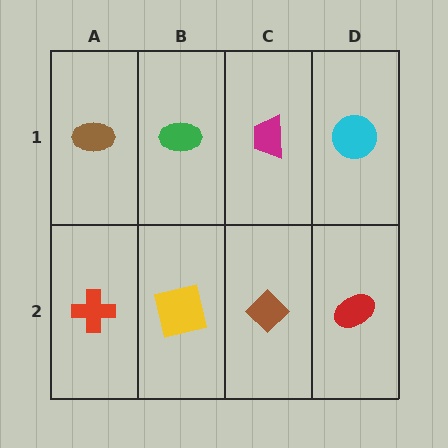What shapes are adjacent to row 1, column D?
A red ellipse (row 2, column D), a magenta trapezoid (row 1, column C).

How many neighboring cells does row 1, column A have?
2.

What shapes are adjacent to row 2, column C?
A magenta trapezoid (row 1, column C), a yellow square (row 2, column B), a red ellipse (row 2, column D).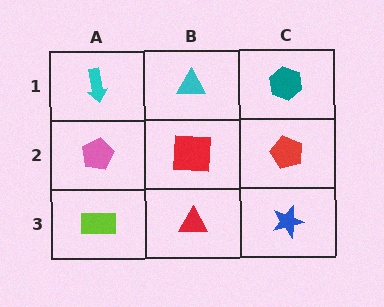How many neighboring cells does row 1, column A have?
2.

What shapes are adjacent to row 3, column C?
A red pentagon (row 2, column C), a red triangle (row 3, column B).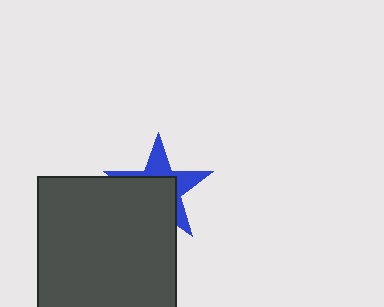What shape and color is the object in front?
The object in front is a dark gray square.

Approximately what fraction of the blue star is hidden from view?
Roughly 59% of the blue star is hidden behind the dark gray square.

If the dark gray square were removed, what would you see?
You would see the complete blue star.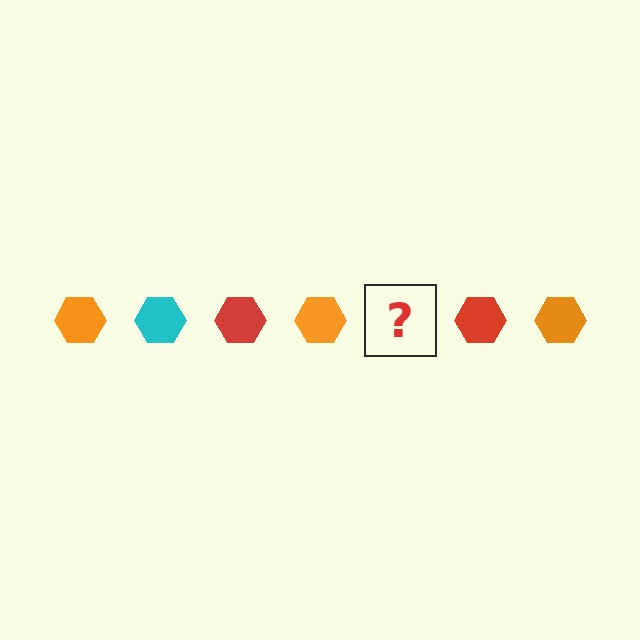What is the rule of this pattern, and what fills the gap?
The rule is that the pattern cycles through orange, cyan, red hexagons. The gap should be filled with a cyan hexagon.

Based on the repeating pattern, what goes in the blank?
The blank should be a cyan hexagon.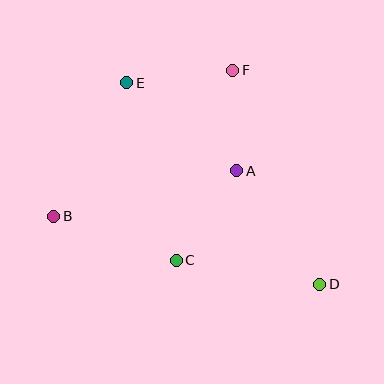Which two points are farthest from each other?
Points D and E are farthest from each other.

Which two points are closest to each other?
Points A and F are closest to each other.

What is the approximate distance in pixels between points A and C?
The distance between A and C is approximately 108 pixels.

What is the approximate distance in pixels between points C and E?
The distance between C and E is approximately 184 pixels.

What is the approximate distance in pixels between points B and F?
The distance between B and F is approximately 231 pixels.